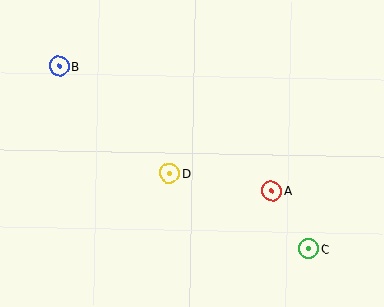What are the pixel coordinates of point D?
Point D is at (170, 173).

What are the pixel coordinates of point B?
Point B is at (59, 66).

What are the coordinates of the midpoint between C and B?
The midpoint between C and B is at (184, 158).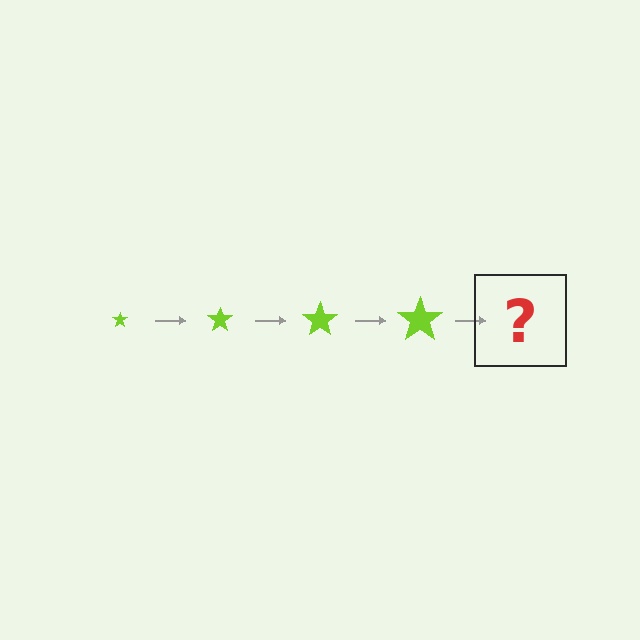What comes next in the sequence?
The next element should be a lime star, larger than the previous one.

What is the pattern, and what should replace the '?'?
The pattern is that the star gets progressively larger each step. The '?' should be a lime star, larger than the previous one.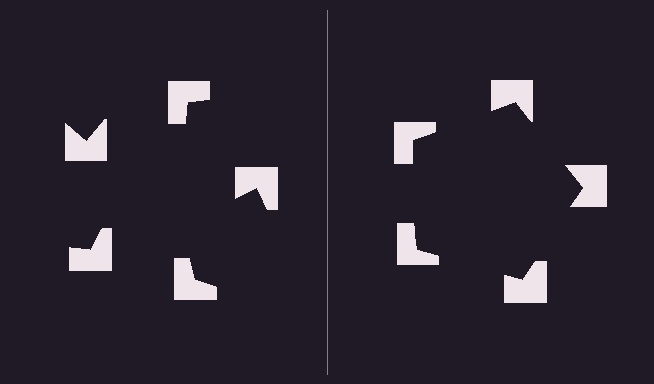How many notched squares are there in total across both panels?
10 — 5 on each side.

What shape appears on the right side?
An illusory pentagon.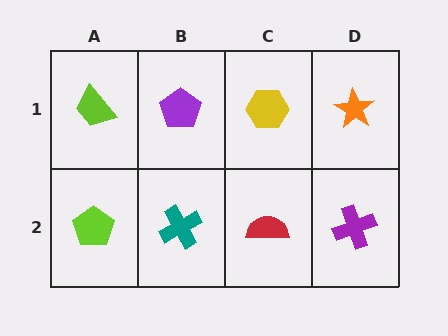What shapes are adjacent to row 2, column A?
A lime trapezoid (row 1, column A), a teal cross (row 2, column B).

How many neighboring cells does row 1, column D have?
2.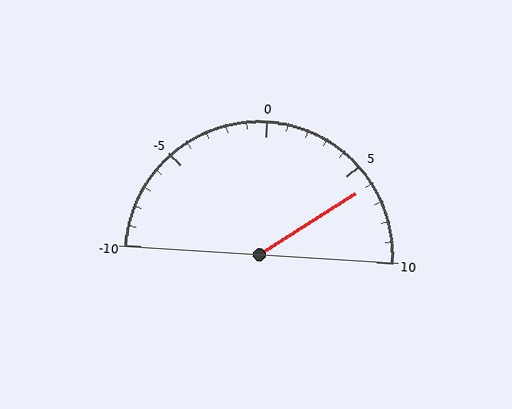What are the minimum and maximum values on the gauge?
The gauge ranges from -10 to 10.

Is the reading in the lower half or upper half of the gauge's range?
The reading is in the upper half of the range (-10 to 10).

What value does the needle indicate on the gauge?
The needle indicates approximately 6.